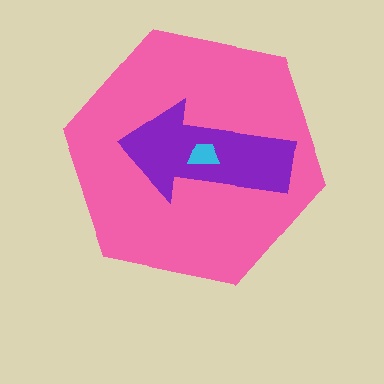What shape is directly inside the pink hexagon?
The purple arrow.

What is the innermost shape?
The cyan trapezoid.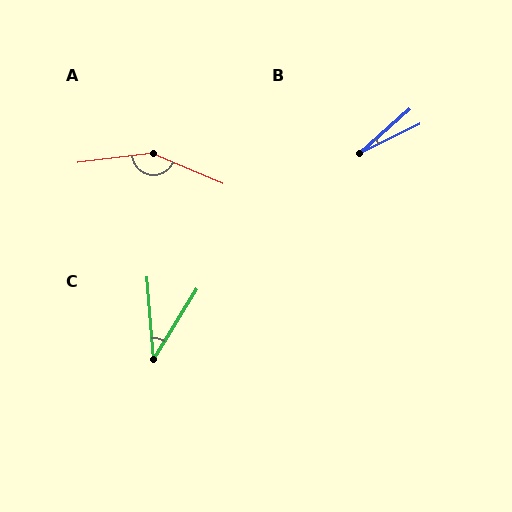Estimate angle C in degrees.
Approximately 36 degrees.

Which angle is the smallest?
B, at approximately 16 degrees.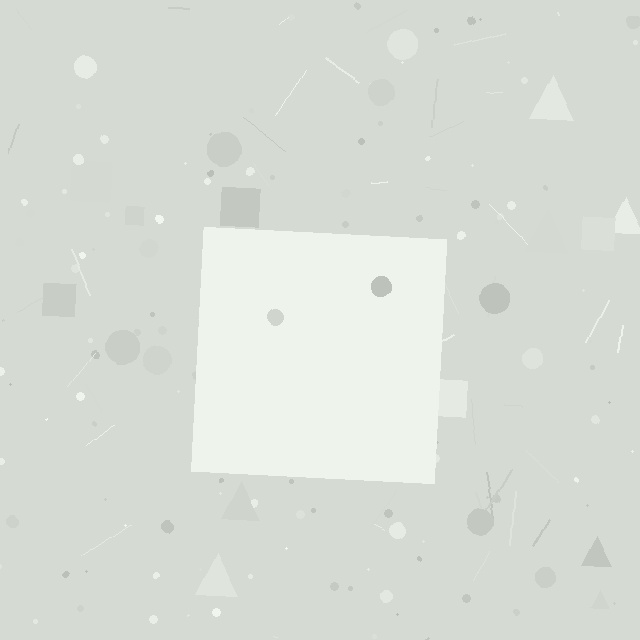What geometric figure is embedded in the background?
A square is embedded in the background.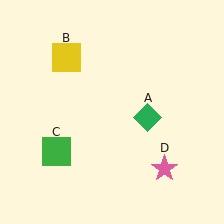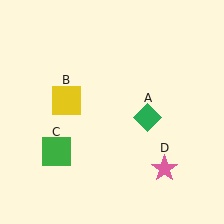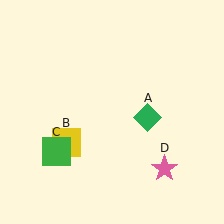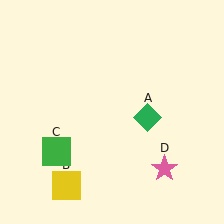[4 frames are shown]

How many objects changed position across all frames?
1 object changed position: yellow square (object B).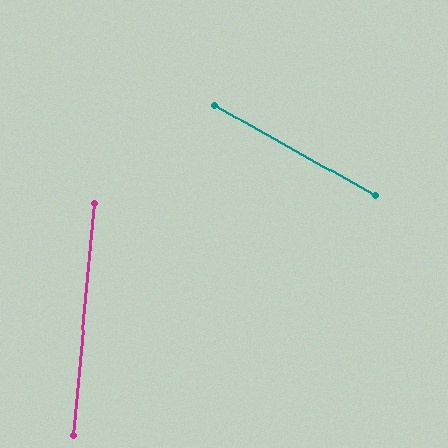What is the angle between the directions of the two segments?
Approximately 66 degrees.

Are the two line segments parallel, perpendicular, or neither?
Neither parallel nor perpendicular — they differ by about 66°.